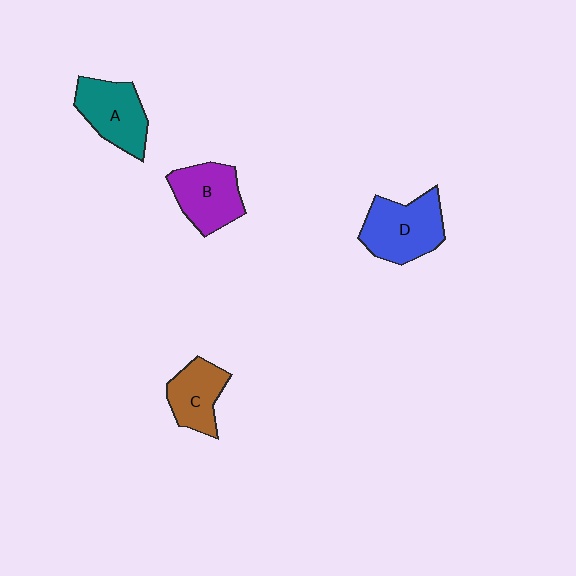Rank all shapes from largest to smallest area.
From largest to smallest: D (blue), A (teal), B (purple), C (brown).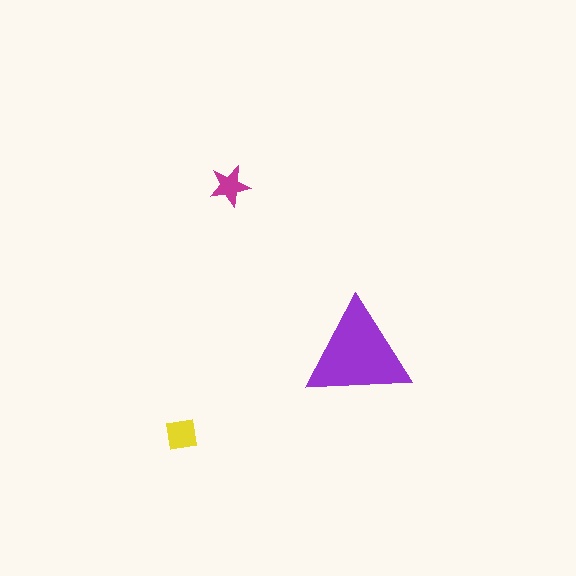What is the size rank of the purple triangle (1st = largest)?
1st.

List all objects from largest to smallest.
The purple triangle, the yellow square, the magenta star.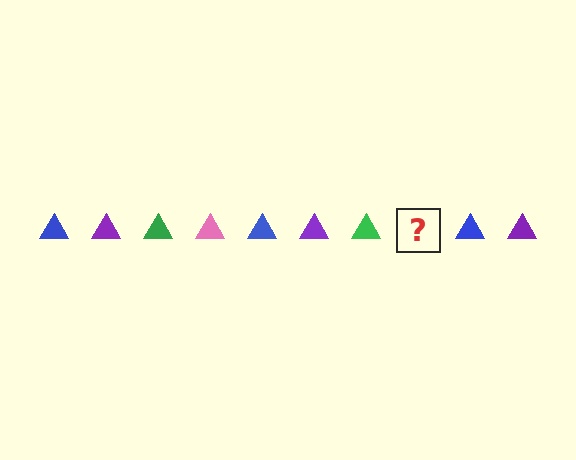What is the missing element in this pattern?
The missing element is a pink triangle.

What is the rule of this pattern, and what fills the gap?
The rule is that the pattern cycles through blue, purple, green, pink triangles. The gap should be filled with a pink triangle.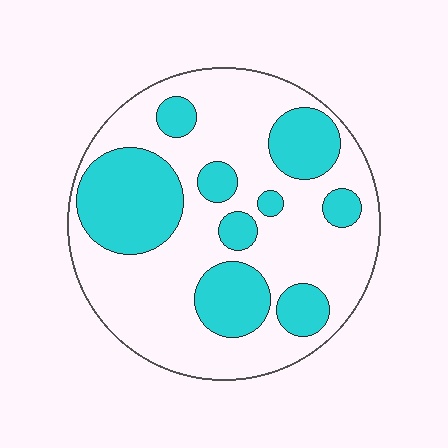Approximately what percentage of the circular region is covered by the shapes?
Approximately 35%.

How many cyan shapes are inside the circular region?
9.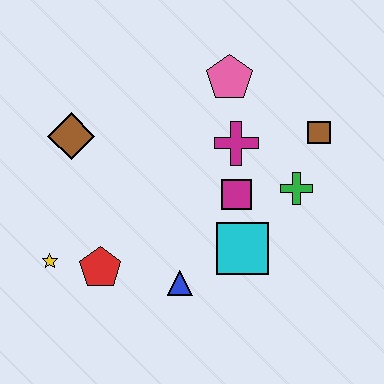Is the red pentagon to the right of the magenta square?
No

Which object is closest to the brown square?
The green cross is closest to the brown square.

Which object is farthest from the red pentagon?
The brown square is farthest from the red pentagon.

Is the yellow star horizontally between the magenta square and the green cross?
No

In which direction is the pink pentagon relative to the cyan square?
The pink pentagon is above the cyan square.